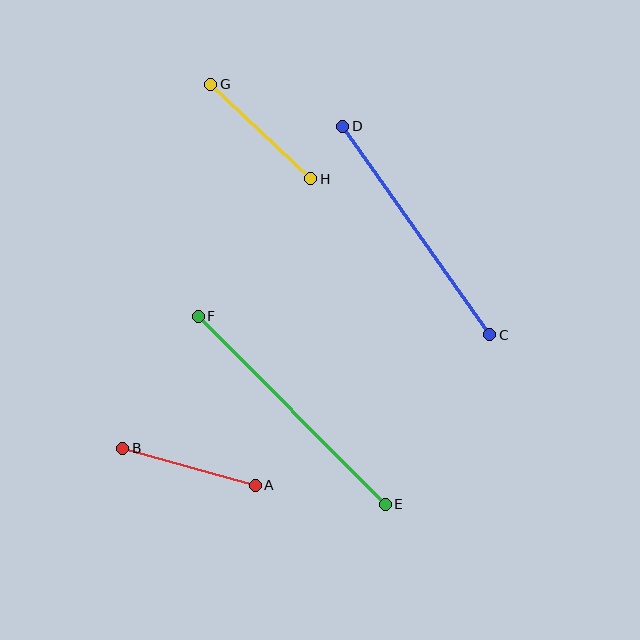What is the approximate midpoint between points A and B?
The midpoint is at approximately (189, 467) pixels.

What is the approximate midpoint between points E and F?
The midpoint is at approximately (292, 410) pixels.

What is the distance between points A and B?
The distance is approximately 138 pixels.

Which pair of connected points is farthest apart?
Points E and F are farthest apart.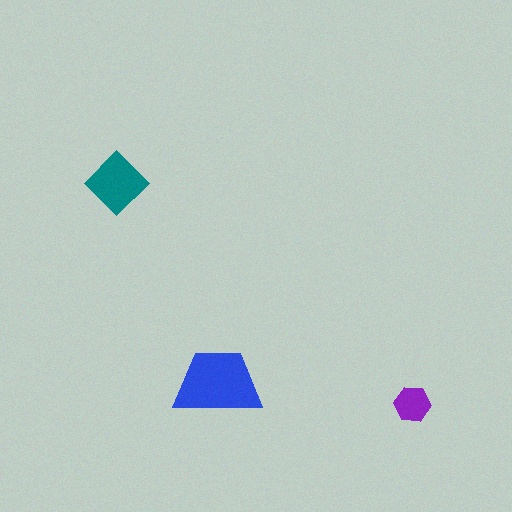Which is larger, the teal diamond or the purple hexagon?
The teal diamond.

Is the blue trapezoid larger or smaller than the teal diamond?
Larger.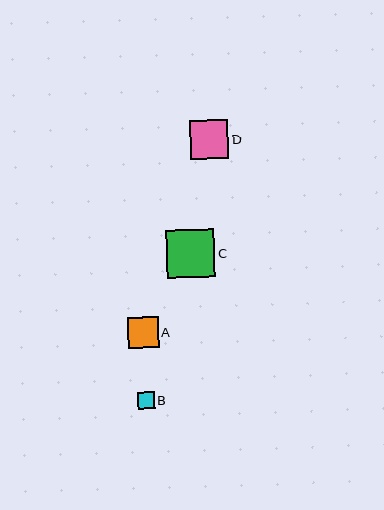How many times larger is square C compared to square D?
Square C is approximately 1.3 times the size of square D.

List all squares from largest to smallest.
From largest to smallest: C, D, A, B.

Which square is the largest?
Square C is the largest with a size of approximately 48 pixels.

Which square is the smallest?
Square B is the smallest with a size of approximately 17 pixels.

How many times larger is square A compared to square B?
Square A is approximately 1.8 times the size of square B.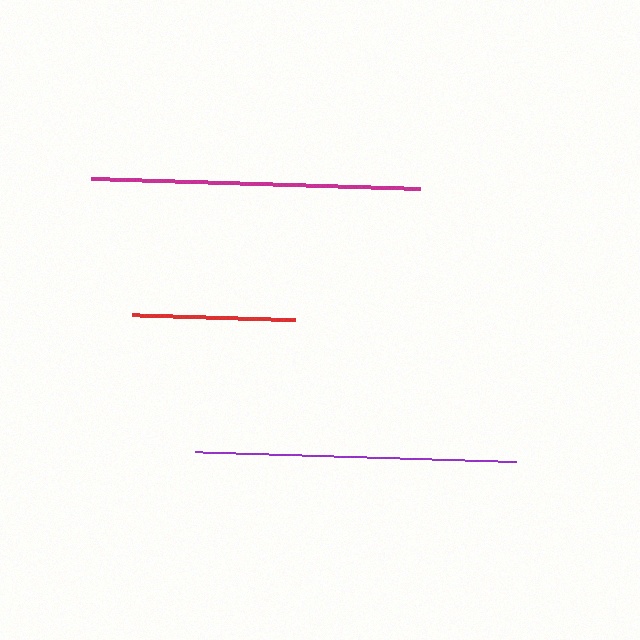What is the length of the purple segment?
The purple segment is approximately 321 pixels long.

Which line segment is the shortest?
The red line is the shortest at approximately 163 pixels.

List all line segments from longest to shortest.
From longest to shortest: magenta, purple, red.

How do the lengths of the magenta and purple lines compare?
The magenta and purple lines are approximately the same length.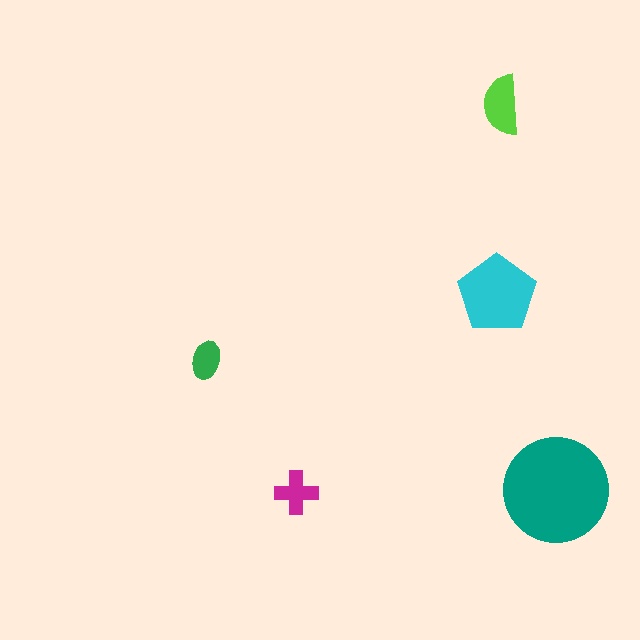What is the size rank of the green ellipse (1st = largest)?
5th.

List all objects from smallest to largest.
The green ellipse, the magenta cross, the lime semicircle, the cyan pentagon, the teal circle.